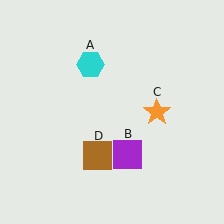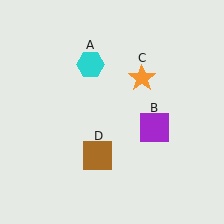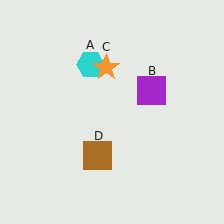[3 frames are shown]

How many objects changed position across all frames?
2 objects changed position: purple square (object B), orange star (object C).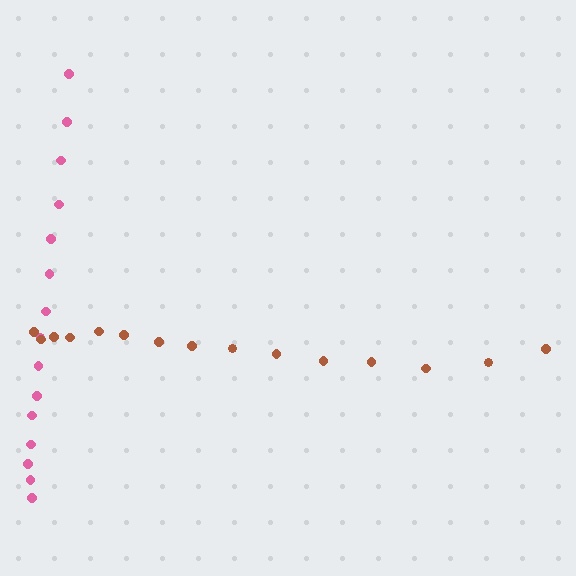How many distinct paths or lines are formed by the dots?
There are 2 distinct paths.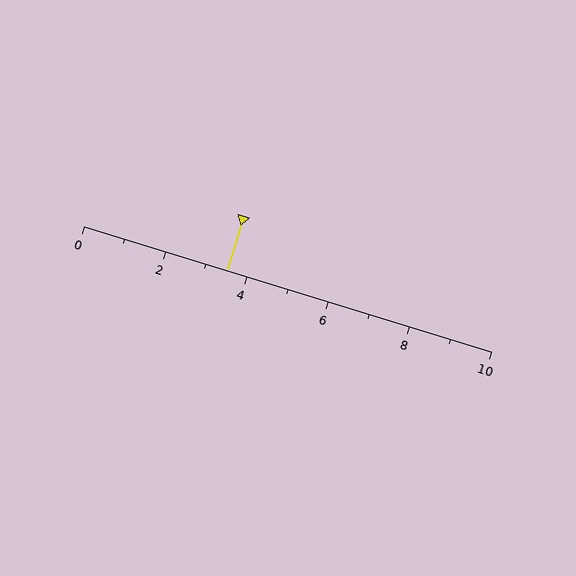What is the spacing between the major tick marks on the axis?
The major ticks are spaced 2 apart.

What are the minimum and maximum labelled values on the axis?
The axis runs from 0 to 10.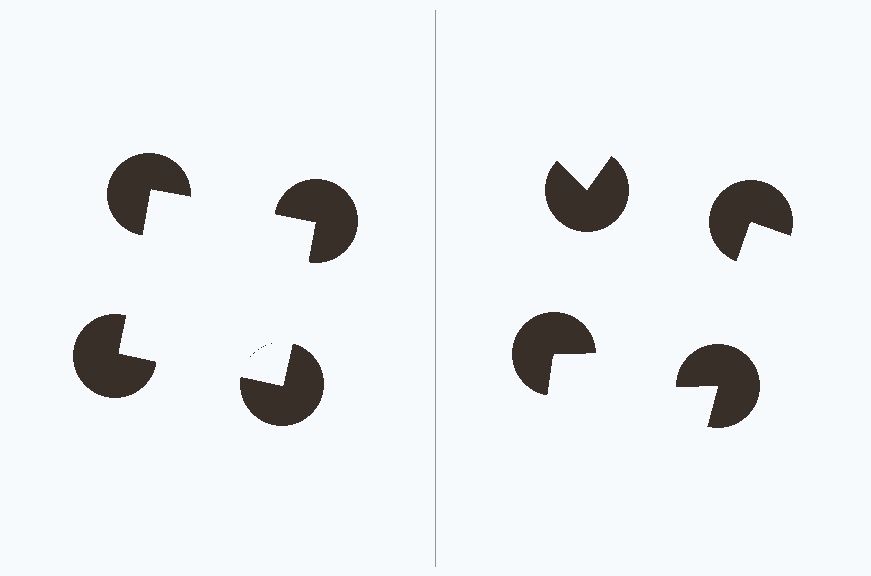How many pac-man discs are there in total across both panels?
8 — 4 on each side.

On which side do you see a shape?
An illusory square appears on the left side. On the right side the wedge cuts are rotated, so no coherent shape forms.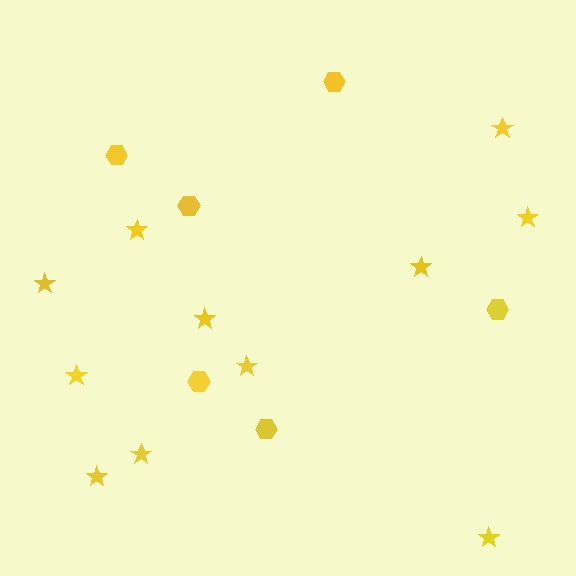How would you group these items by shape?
There are 2 groups: one group of hexagons (6) and one group of stars (11).